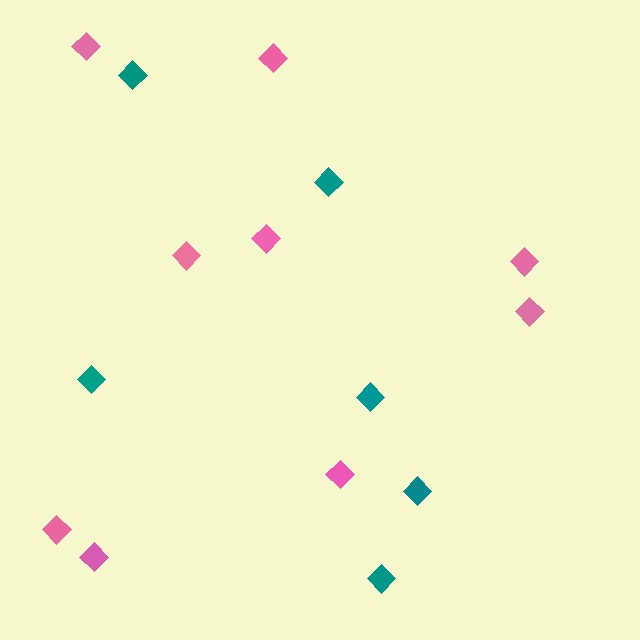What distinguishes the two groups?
There are 2 groups: one group of teal diamonds (6) and one group of pink diamonds (9).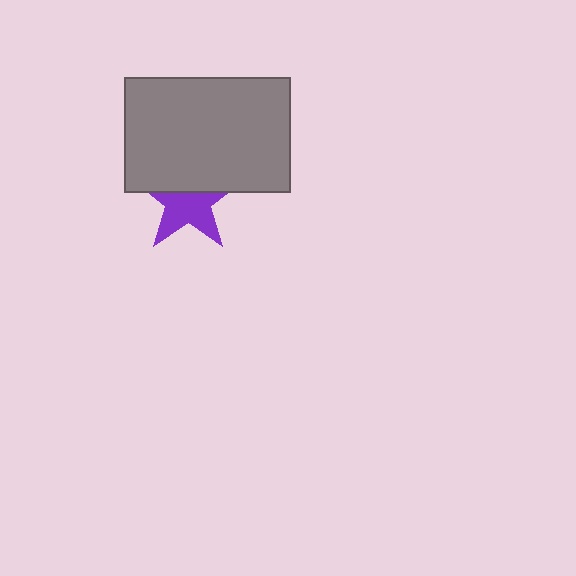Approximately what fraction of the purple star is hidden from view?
Roughly 45% of the purple star is hidden behind the gray rectangle.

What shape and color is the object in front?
The object in front is a gray rectangle.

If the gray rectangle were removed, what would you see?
You would see the complete purple star.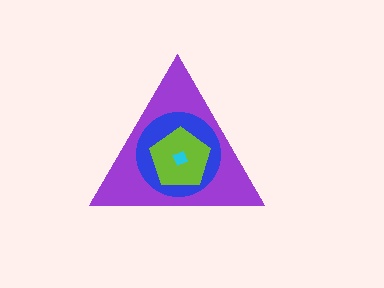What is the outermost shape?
The purple triangle.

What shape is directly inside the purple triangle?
The blue circle.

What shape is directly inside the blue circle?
The lime pentagon.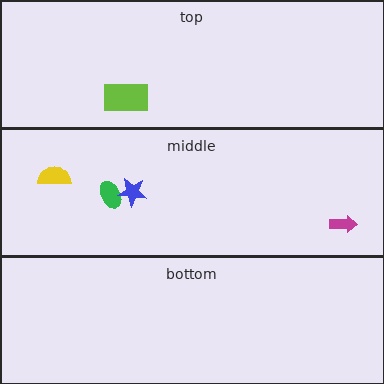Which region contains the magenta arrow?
The middle region.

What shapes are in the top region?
The lime rectangle.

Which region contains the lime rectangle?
The top region.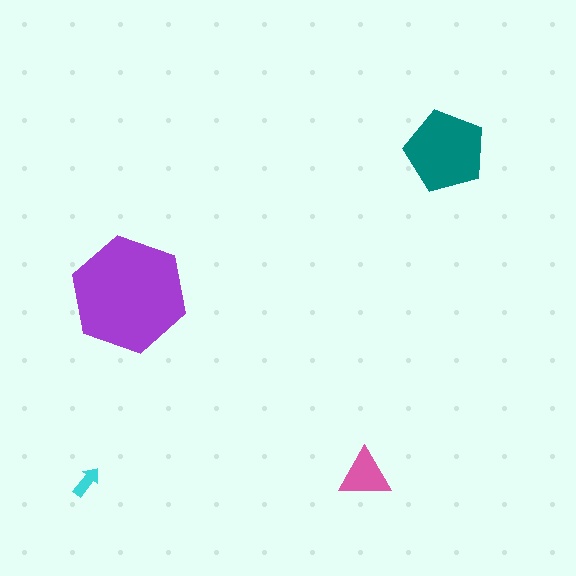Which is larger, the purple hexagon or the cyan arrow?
The purple hexagon.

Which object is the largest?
The purple hexagon.